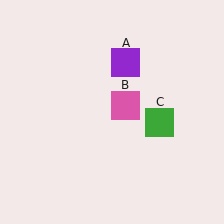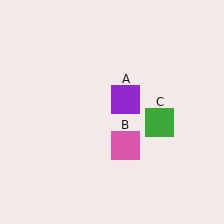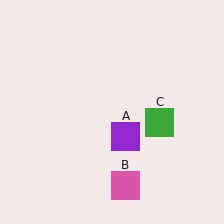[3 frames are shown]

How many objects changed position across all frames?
2 objects changed position: purple square (object A), pink square (object B).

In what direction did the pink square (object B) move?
The pink square (object B) moved down.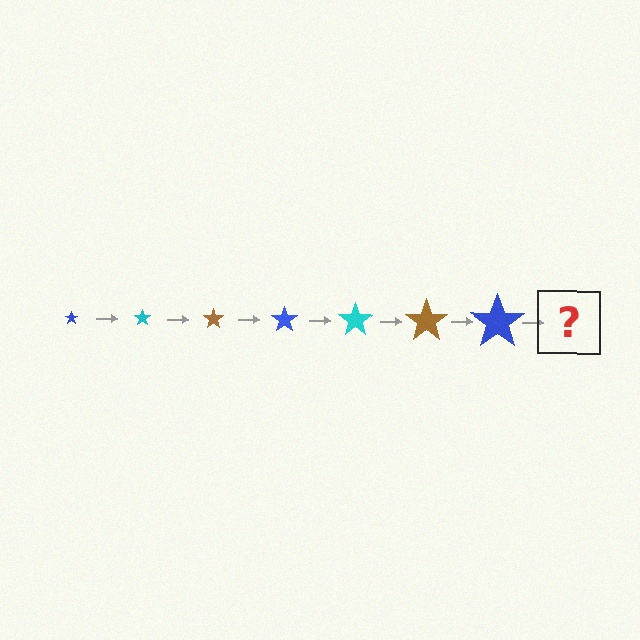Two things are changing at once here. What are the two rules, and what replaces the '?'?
The two rules are that the star grows larger each step and the color cycles through blue, cyan, and brown. The '?' should be a cyan star, larger than the previous one.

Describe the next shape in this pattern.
It should be a cyan star, larger than the previous one.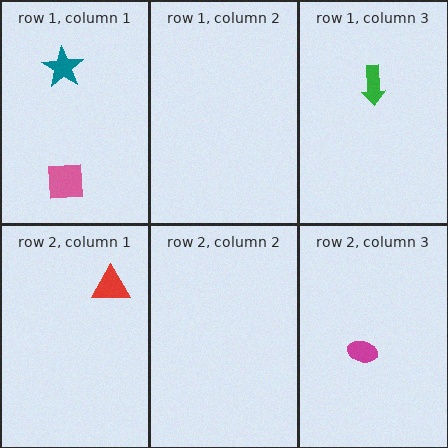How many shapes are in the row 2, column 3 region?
1.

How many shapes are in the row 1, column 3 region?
1.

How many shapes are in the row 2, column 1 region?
1.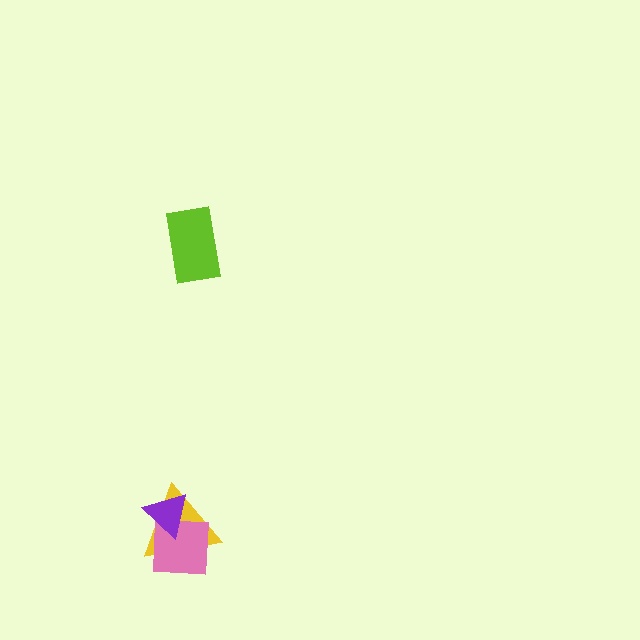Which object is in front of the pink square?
The purple triangle is in front of the pink square.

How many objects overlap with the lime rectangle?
0 objects overlap with the lime rectangle.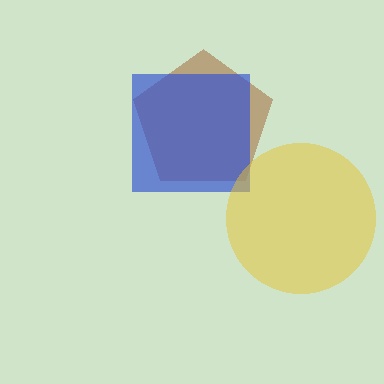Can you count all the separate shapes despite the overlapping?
Yes, there are 3 separate shapes.